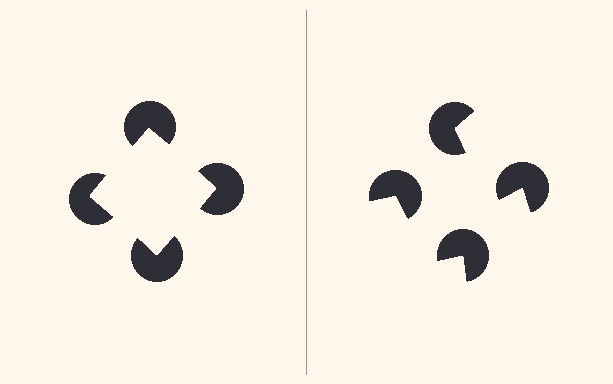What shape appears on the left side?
An illusory square.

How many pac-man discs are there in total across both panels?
8 — 4 on each side.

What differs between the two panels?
The pac-man discs are positioned identically on both sides; only the wedge orientations differ. On the left they align to a square; on the right they are misaligned.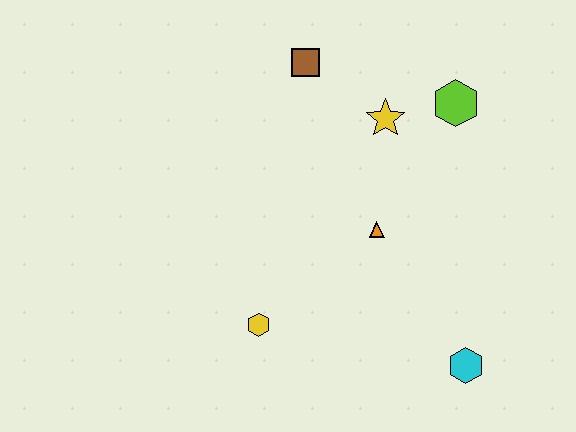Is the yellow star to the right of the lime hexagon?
No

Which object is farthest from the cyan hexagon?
The brown square is farthest from the cyan hexagon.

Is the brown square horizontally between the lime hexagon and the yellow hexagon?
Yes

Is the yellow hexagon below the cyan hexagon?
No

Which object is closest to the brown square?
The yellow star is closest to the brown square.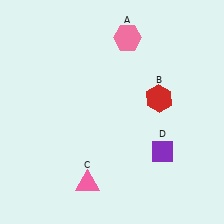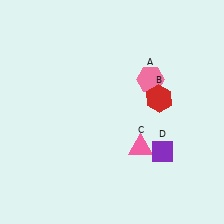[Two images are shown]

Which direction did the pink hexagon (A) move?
The pink hexagon (A) moved down.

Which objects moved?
The objects that moved are: the pink hexagon (A), the pink triangle (C).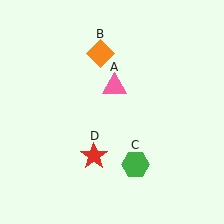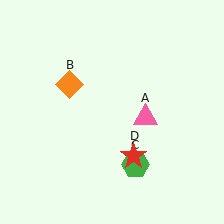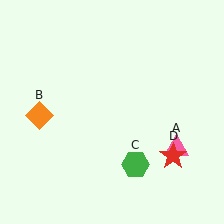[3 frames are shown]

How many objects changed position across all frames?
3 objects changed position: pink triangle (object A), orange diamond (object B), red star (object D).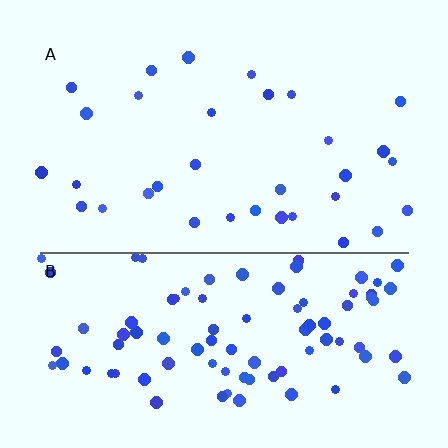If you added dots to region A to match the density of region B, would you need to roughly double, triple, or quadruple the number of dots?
Approximately triple.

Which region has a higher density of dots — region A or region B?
B (the bottom).